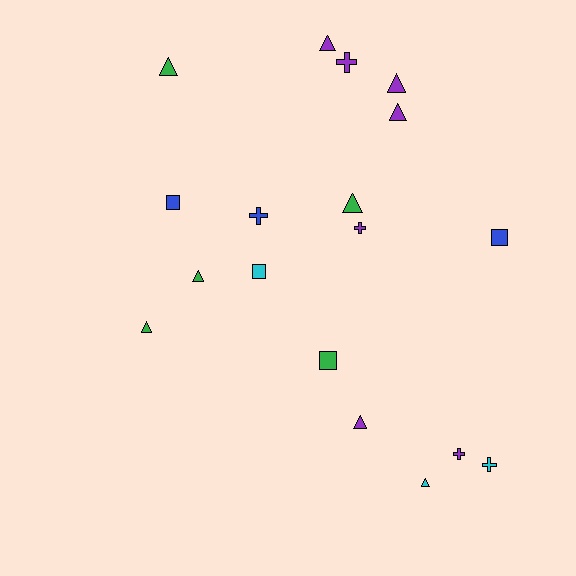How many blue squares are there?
There are 2 blue squares.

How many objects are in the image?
There are 18 objects.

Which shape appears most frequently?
Triangle, with 9 objects.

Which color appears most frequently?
Purple, with 7 objects.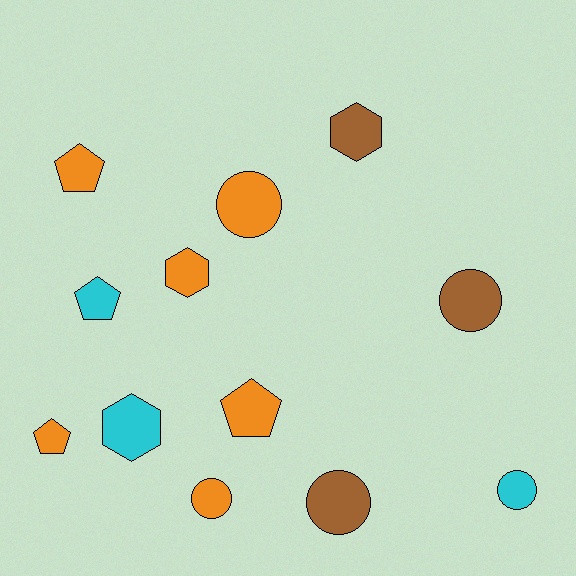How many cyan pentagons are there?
There is 1 cyan pentagon.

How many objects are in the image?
There are 12 objects.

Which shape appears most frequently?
Circle, with 5 objects.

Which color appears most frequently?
Orange, with 6 objects.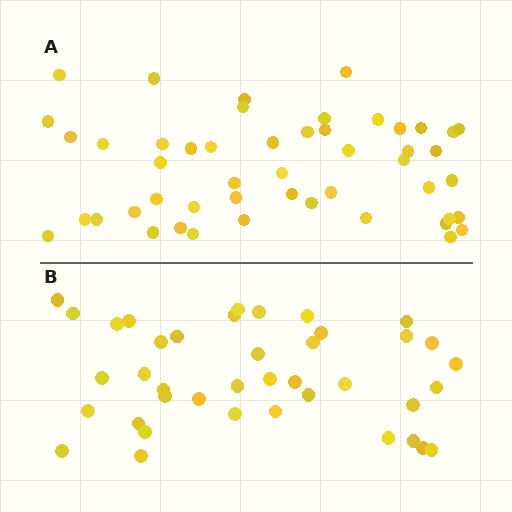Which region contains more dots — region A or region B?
Region A (the top region) has more dots.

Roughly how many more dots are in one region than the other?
Region A has roughly 8 or so more dots than region B.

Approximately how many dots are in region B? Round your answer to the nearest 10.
About 40 dots.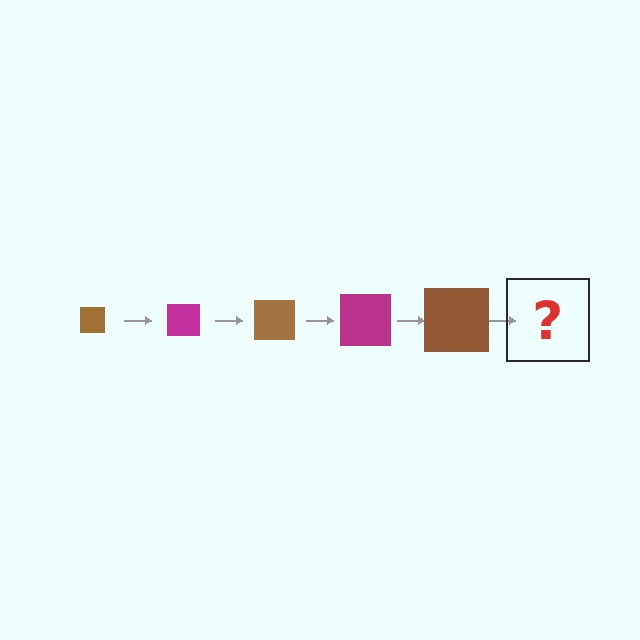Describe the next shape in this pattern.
It should be a magenta square, larger than the previous one.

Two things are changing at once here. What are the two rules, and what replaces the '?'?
The two rules are that the square grows larger each step and the color cycles through brown and magenta. The '?' should be a magenta square, larger than the previous one.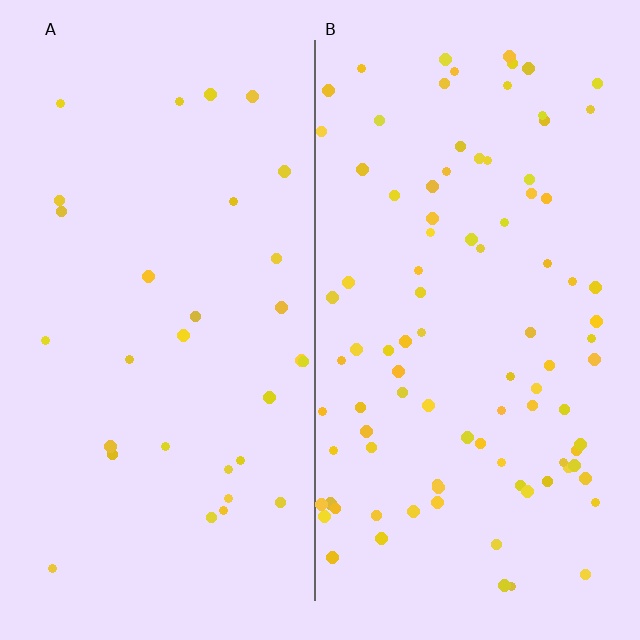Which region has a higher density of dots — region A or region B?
B (the right).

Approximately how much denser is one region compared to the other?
Approximately 3.0× — region B over region A.